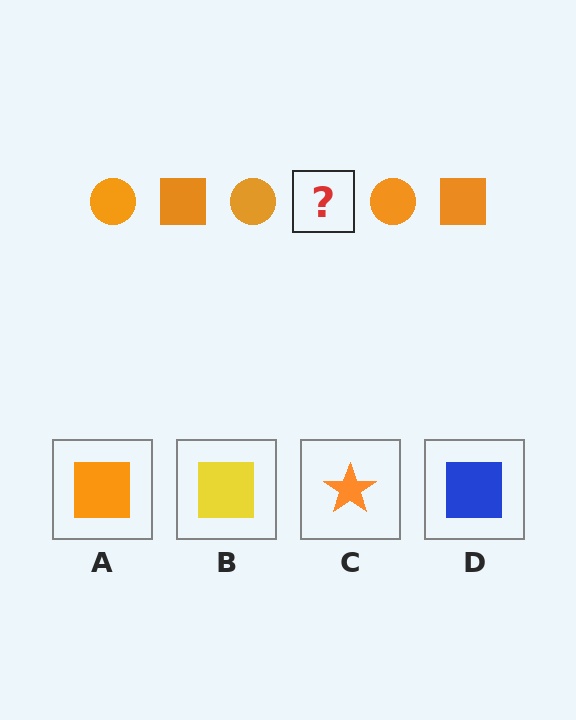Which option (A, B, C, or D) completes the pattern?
A.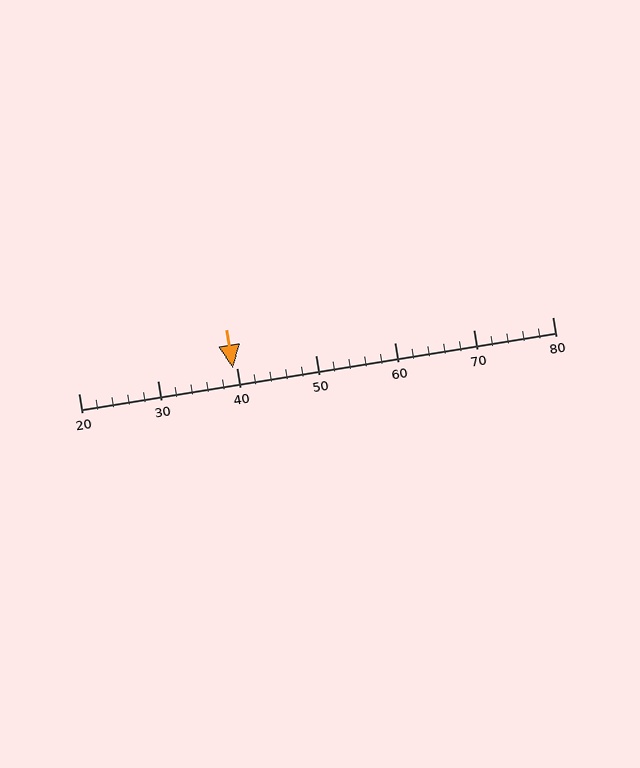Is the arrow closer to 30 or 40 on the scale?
The arrow is closer to 40.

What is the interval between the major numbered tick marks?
The major tick marks are spaced 10 units apart.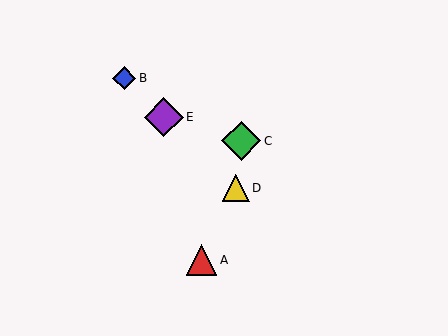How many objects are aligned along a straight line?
3 objects (B, D, E) are aligned along a straight line.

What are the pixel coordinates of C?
Object C is at (241, 141).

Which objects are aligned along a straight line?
Objects B, D, E are aligned along a straight line.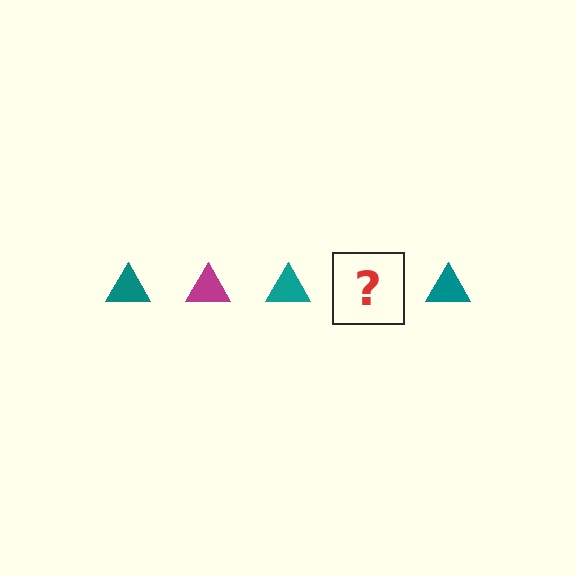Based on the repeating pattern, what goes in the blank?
The blank should be a magenta triangle.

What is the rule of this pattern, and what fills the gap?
The rule is that the pattern cycles through teal, magenta triangles. The gap should be filled with a magenta triangle.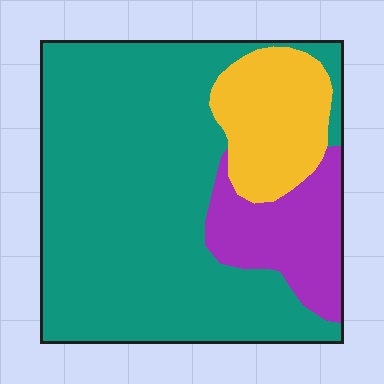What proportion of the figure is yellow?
Yellow takes up about one sixth (1/6) of the figure.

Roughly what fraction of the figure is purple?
Purple takes up about one sixth (1/6) of the figure.